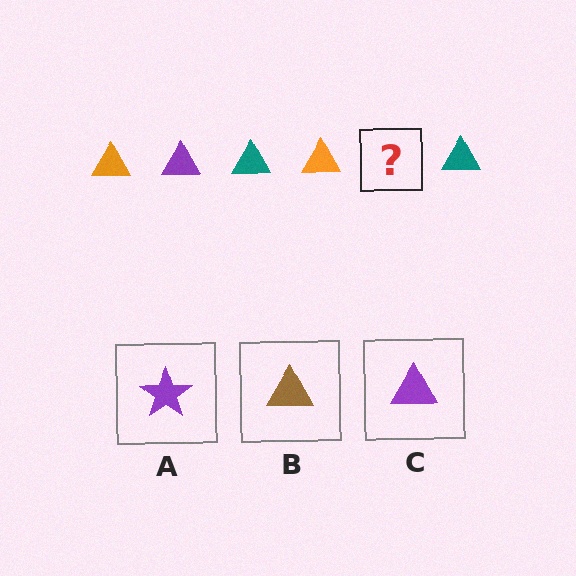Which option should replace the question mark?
Option C.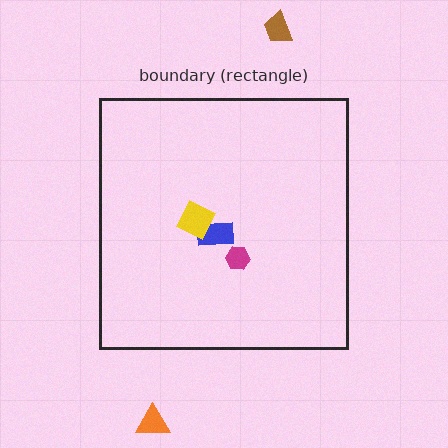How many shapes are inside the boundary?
3 inside, 2 outside.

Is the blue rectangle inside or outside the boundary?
Inside.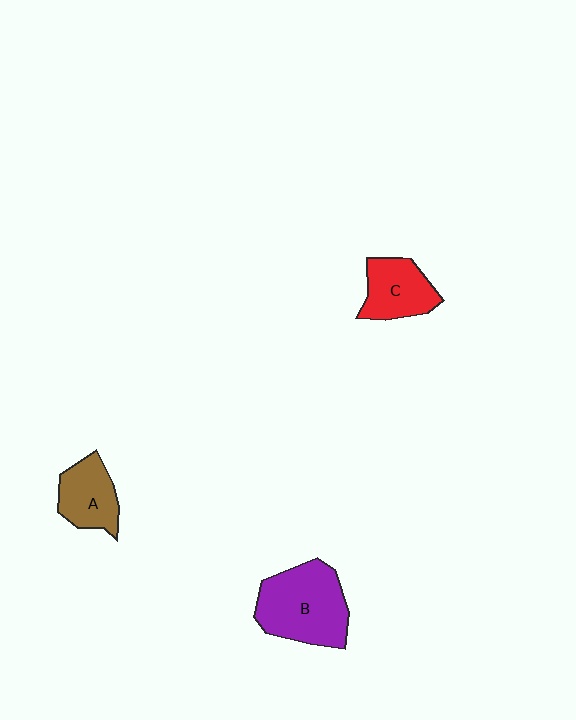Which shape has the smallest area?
Shape A (brown).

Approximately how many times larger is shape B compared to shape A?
Approximately 1.7 times.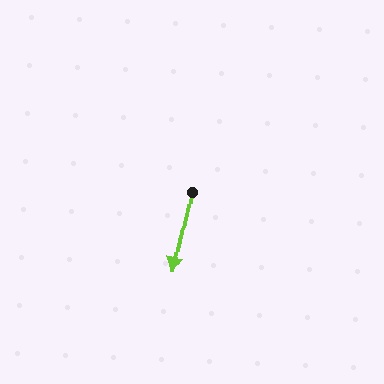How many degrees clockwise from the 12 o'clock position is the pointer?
Approximately 192 degrees.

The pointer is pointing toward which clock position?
Roughly 6 o'clock.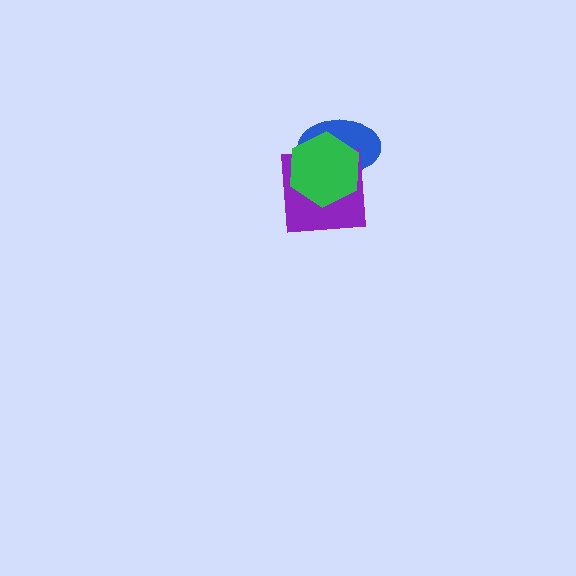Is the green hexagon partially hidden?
No, no other shape covers it.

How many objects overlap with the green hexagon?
2 objects overlap with the green hexagon.